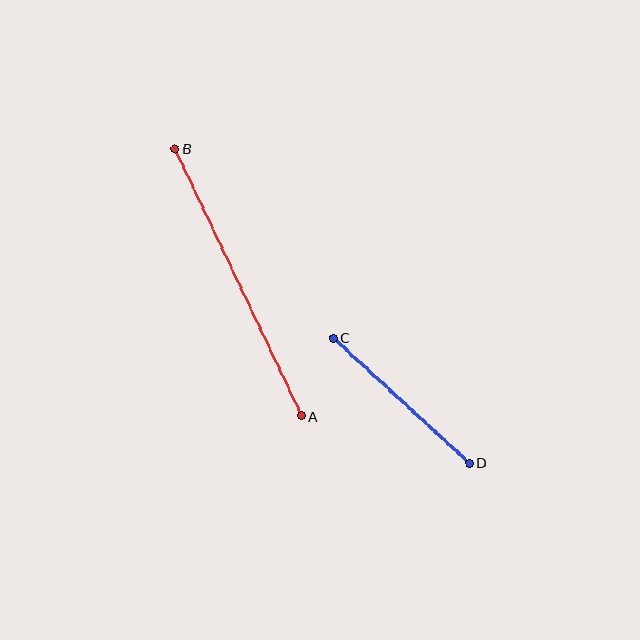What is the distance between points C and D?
The distance is approximately 185 pixels.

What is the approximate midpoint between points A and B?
The midpoint is at approximately (238, 282) pixels.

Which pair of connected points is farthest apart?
Points A and B are farthest apart.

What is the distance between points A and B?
The distance is approximately 295 pixels.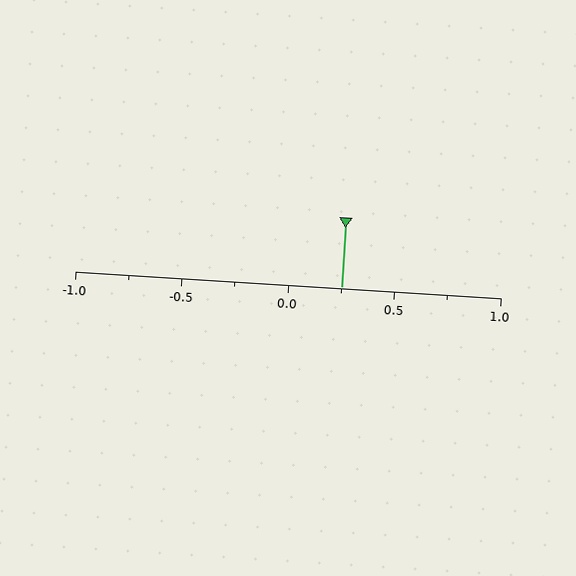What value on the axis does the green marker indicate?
The marker indicates approximately 0.25.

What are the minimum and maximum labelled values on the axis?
The axis runs from -1.0 to 1.0.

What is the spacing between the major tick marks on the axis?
The major ticks are spaced 0.5 apart.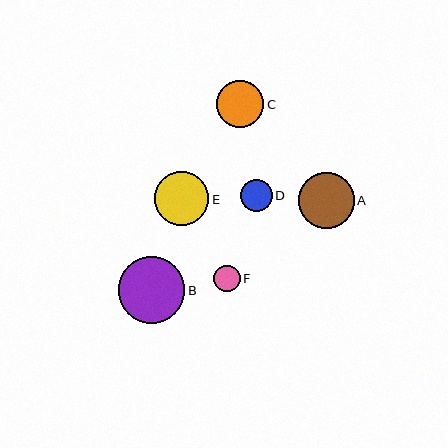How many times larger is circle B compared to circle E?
Circle B is approximately 1.2 times the size of circle E.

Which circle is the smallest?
Circle F is the smallest with a size of approximately 26 pixels.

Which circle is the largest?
Circle B is the largest with a size of approximately 67 pixels.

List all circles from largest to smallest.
From largest to smallest: B, A, E, C, D, F.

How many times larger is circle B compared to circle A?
Circle B is approximately 1.2 times the size of circle A.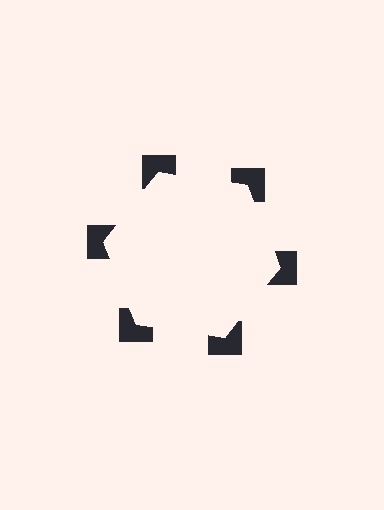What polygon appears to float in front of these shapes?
An illusory hexagon — its edges are inferred from the aligned wedge cuts in the notched squares, not physically drawn.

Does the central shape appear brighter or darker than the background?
It typically appears slightly brighter than the background, even though no actual brightness change is drawn.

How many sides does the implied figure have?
6 sides.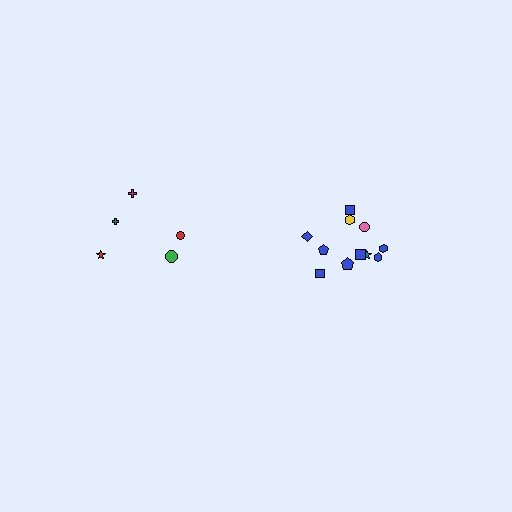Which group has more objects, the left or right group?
The right group.